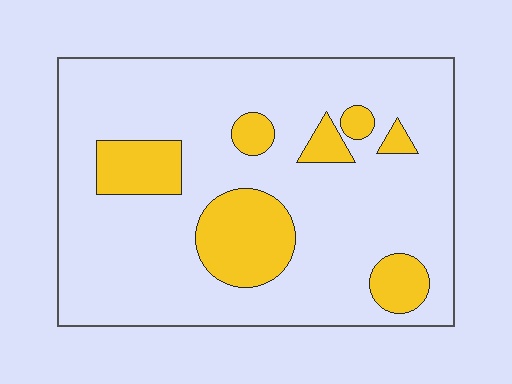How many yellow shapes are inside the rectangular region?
7.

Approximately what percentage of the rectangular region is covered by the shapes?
Approximately 20%.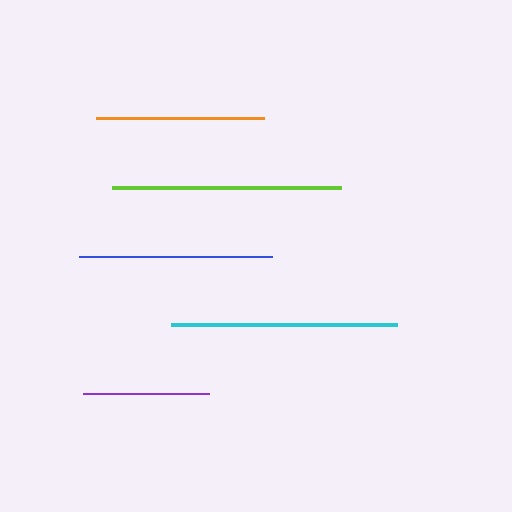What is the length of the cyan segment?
The cyan segment is approximately 225 pixels long.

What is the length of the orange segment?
The orange segment is approximately 167 pixels long.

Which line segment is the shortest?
The purple line is the shortest at approximately 126 pixels.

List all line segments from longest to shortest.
From longest to shortest: lime, cyan, blue, orange, purple.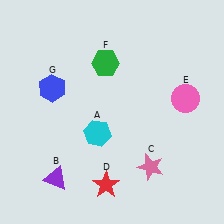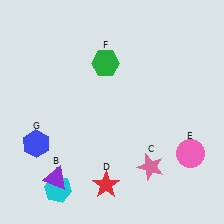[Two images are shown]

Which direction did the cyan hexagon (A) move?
The cyan hexagon (A) moved down.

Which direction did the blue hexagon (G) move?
The blue hexagon (G) moved down.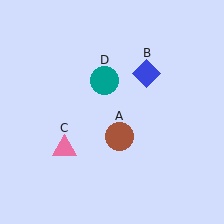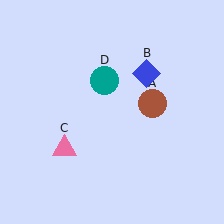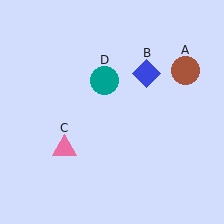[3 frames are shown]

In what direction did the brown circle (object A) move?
The brown circle (object A) moved up and to the right.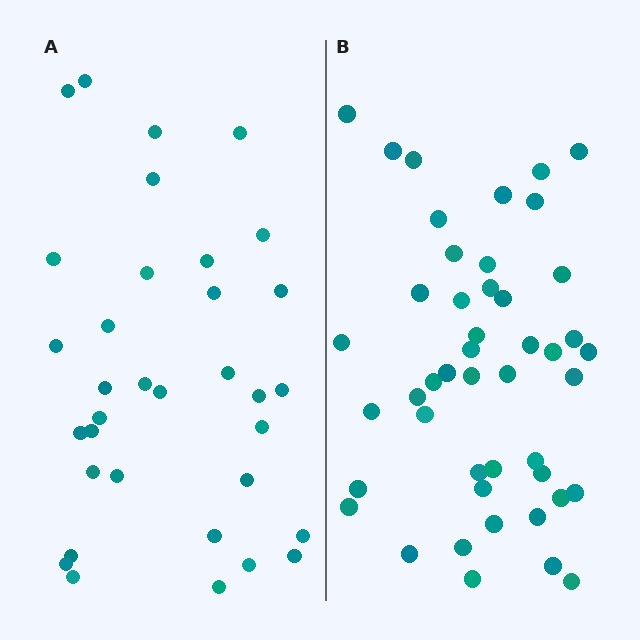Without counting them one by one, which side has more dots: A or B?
Region B (the right region) has more dots.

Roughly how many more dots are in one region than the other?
Region B has roughly 12 or so more dots than region A.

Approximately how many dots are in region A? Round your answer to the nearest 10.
About 30 dots. (The exact count is 34, which rounds to 30.)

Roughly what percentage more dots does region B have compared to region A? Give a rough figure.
About 35% more.